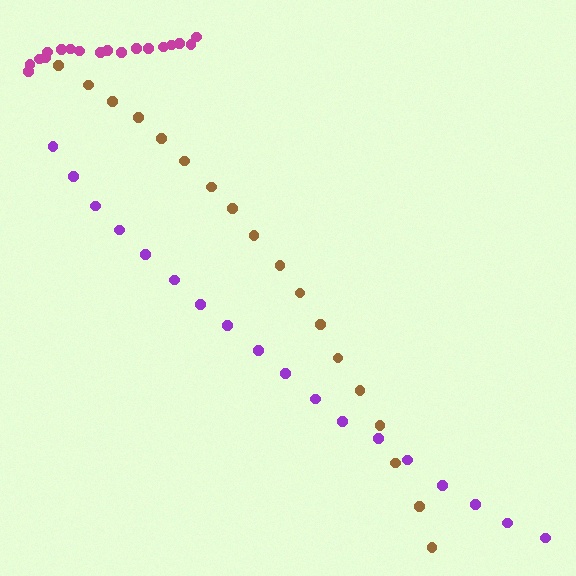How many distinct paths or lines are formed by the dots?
There are 3 distinct paths.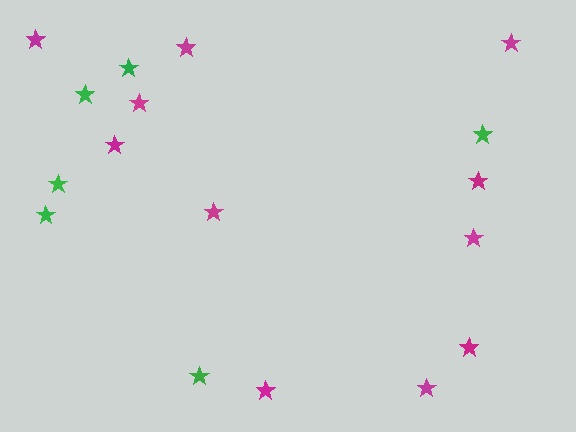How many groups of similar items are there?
There are 2 groups: one group of green stars (6) and one group of magenta stars (11).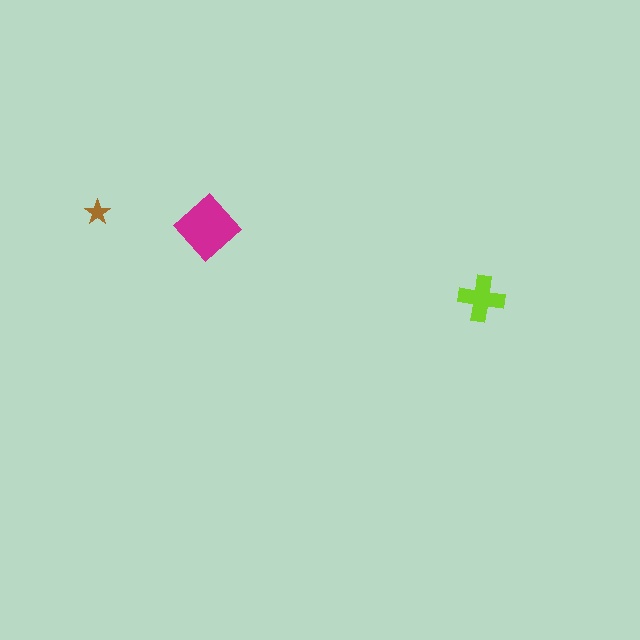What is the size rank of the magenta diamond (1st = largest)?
1st.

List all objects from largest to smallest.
The magenta diamond, the lime cross, the brown star.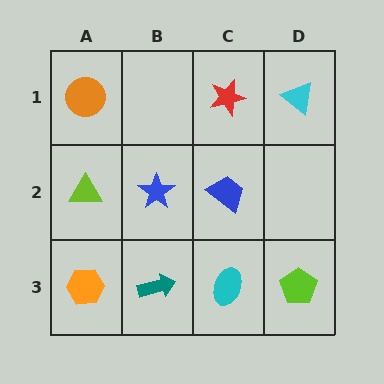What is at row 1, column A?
An orange circle.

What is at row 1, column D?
A cyan triangle.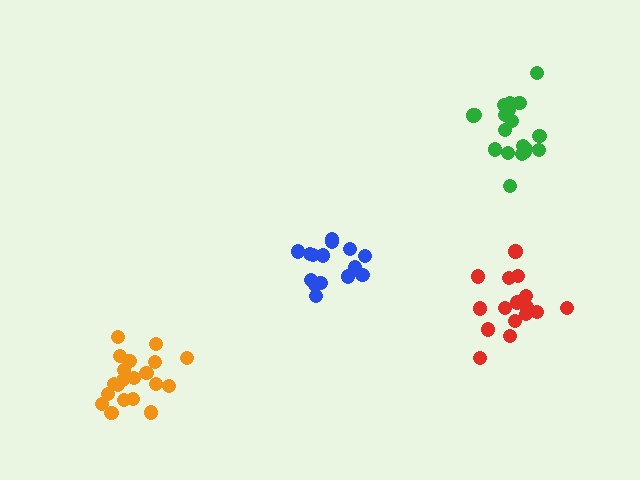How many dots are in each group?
Group 1: 16 dots, Group 2: 20 dots, Group 3: 15 dots, Group 4: 19 dots (70 total).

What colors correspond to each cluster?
The clusters are colored: red, orange, blue, green.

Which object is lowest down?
The orange cluster is bottommost.